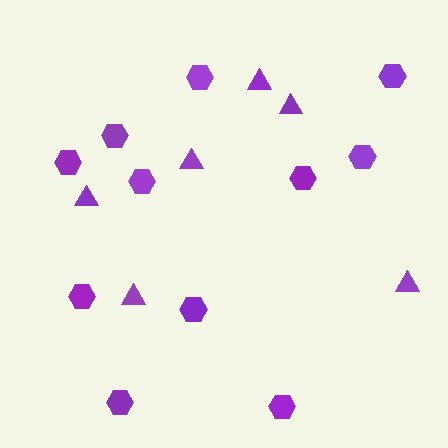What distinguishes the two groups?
There are 2 groups: one group of triangles (6) and one group of hexagons (11).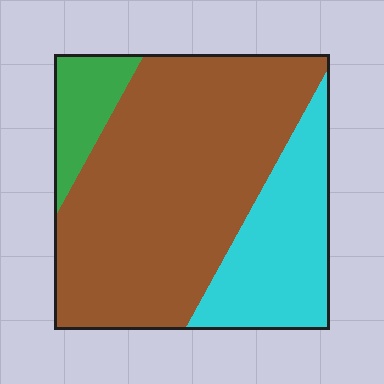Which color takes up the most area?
Brown, at roughly 65%.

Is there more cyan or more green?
Cyan.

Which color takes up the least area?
Green, at roughly 10%.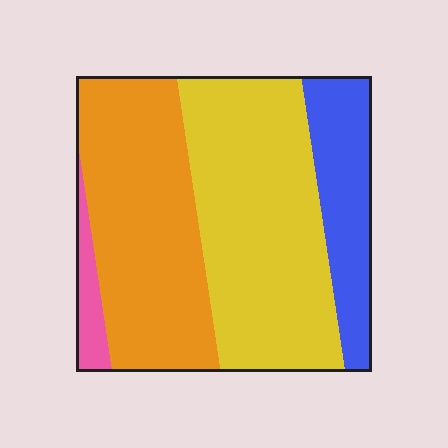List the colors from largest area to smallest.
From largest to smallest: yellow, orange, blue, pink.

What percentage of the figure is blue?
Blue covers around 15% of the figure.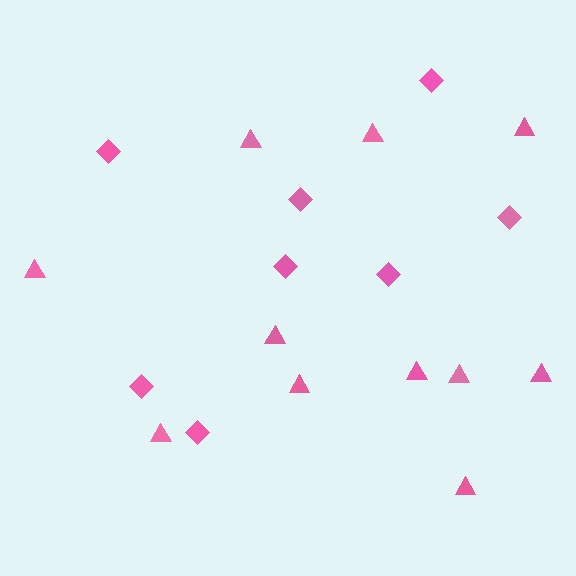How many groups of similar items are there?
There are 2 groups: one group of triangles (11) and one group of diamonds (8).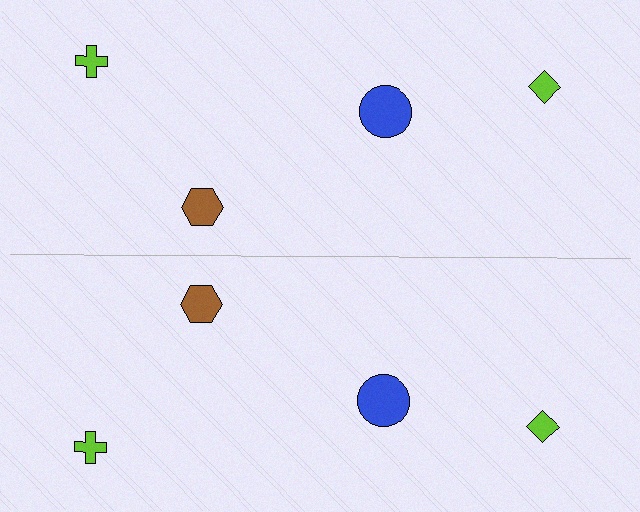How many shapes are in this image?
There are 8 shapes in this image.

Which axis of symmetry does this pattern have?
The pattern has a horizontal axis of symmetry running through the center of the image.